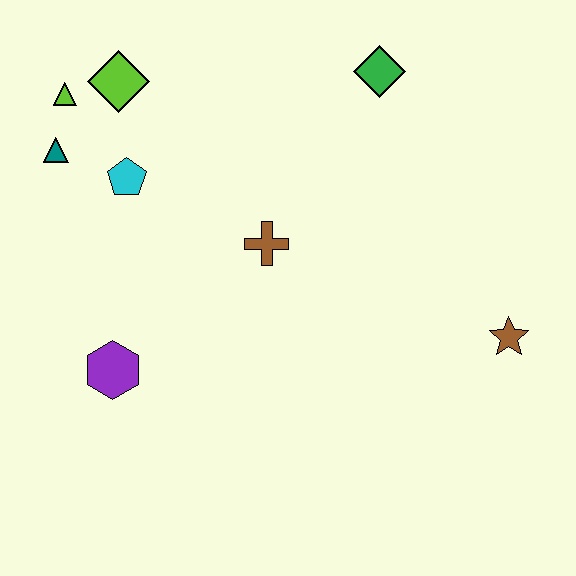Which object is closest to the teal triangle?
The lime triangle is closest to the teal triangle.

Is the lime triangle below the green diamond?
Yes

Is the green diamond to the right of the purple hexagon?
Yes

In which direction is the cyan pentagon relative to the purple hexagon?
The cyan pentagon is above the purple hexagon.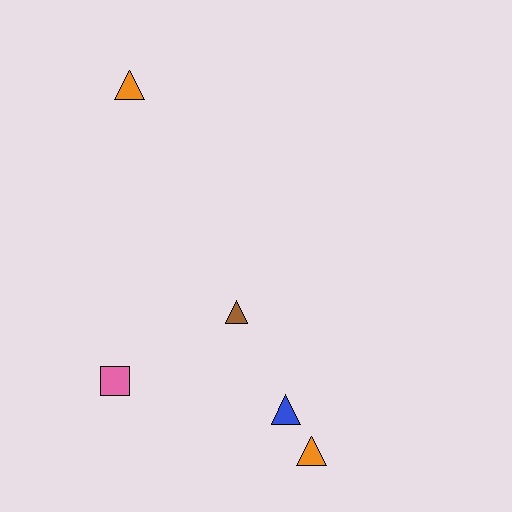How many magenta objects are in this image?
There are no magenta objects.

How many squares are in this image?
There is 1 square.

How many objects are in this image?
There are 5 objects.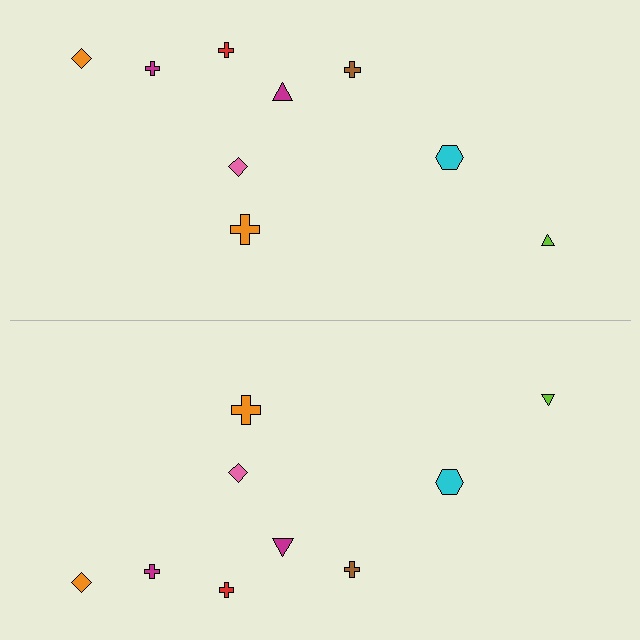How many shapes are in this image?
There are 18 shapes in this image.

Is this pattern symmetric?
Yes, this pattern has bilateral (reflection) symmetry.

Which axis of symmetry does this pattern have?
The pattern has a horizontal axis of symmetry running through the center of the image.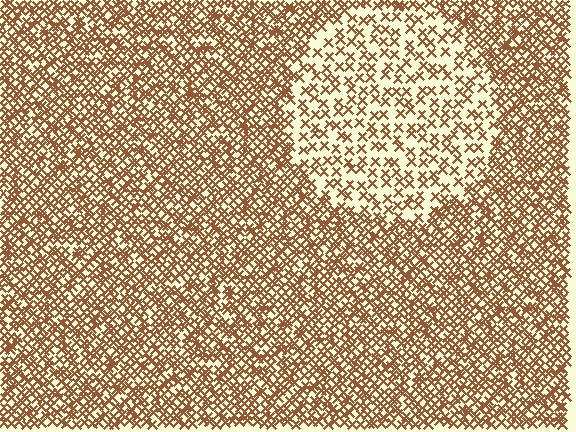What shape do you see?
I see a circle.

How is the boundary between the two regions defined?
The boundary is defined by a change in element density (approximately 2.3x ratio). All elements are the same color, size, and shape.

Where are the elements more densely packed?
The elements are more densely packed outside the circle boundary.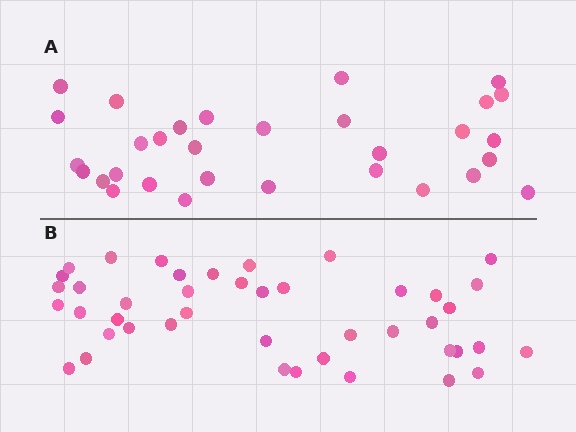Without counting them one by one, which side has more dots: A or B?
Region B (the bottom region) has more dots.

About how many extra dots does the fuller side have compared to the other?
Region B has roughly 12 or so more dots than region A.